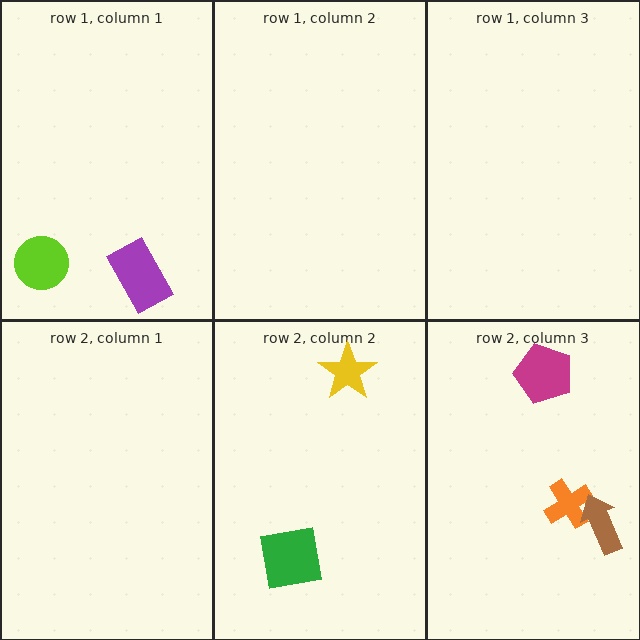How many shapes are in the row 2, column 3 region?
3.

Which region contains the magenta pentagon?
The row 2, column 3 region.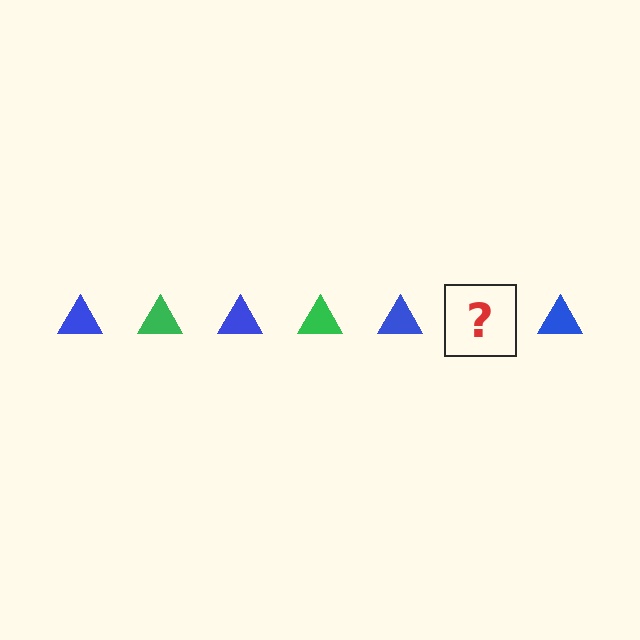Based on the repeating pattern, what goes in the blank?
The blank should be a green triangle.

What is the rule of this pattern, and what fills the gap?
The rule is that the pattern cycles through blue, green triangles. The gap should be filled with a green triangle.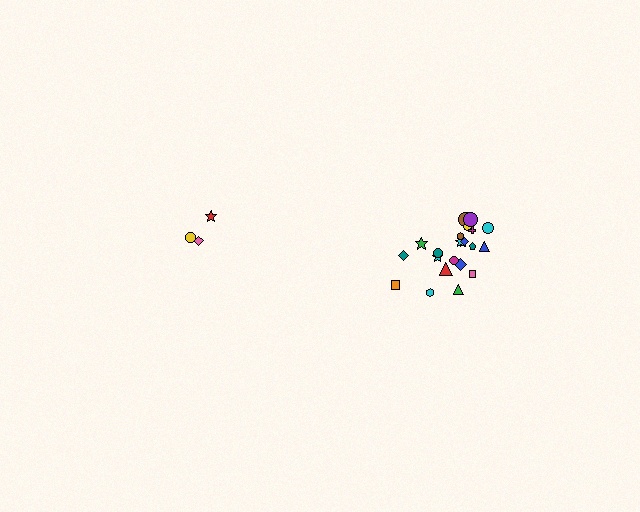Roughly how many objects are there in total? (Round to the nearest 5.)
Roughly 25 objects in total.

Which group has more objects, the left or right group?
The right group.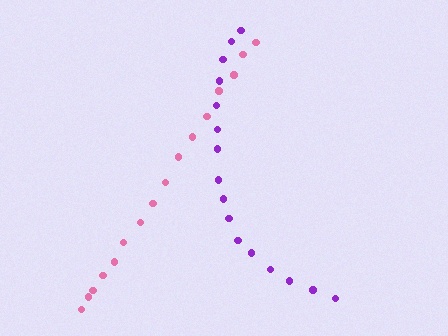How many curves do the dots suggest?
There are 2 distinct paths.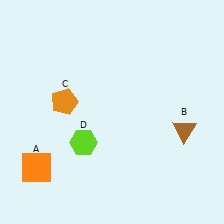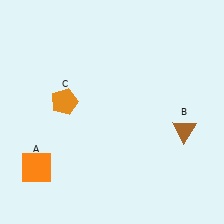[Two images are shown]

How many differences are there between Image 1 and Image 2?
There is 1 difference between the two images.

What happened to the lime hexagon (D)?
The lime hexagon (D) was removed in Image 2. It was in the bottom-left area of Image 1.